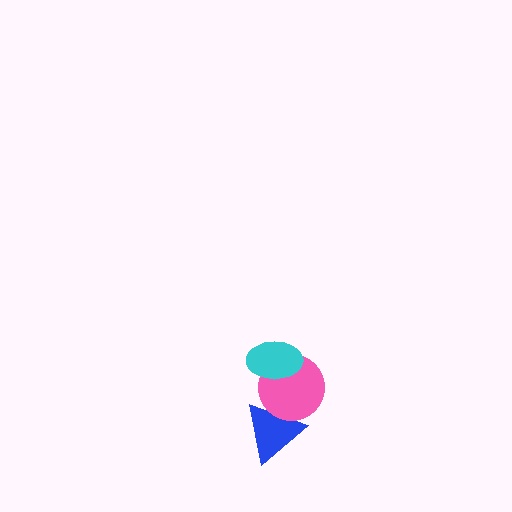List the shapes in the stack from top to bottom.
From top to bottom: the cyan ellipse, the pink circle, the blue triangle.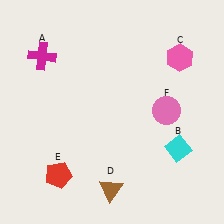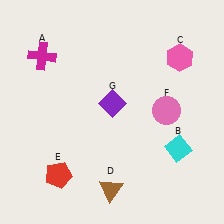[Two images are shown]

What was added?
A purple diamond (G) was added in Image 2.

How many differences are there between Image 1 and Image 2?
There is 1 difference between the two images.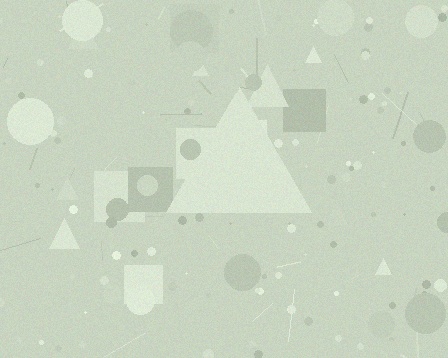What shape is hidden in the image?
A triangle is hidden in the image.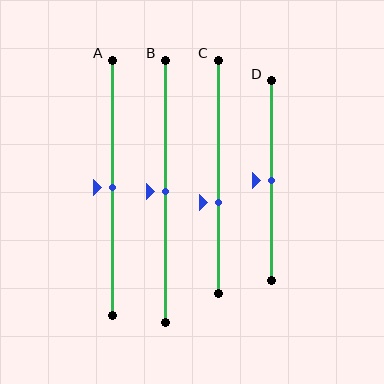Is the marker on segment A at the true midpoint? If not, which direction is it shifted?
Yes, the marker on segment A is at the true midpoint.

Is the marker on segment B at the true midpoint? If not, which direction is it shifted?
Yes, the marker on segment B is at the true midpoint.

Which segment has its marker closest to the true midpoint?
Segment A has its marker closest to the true midpoint.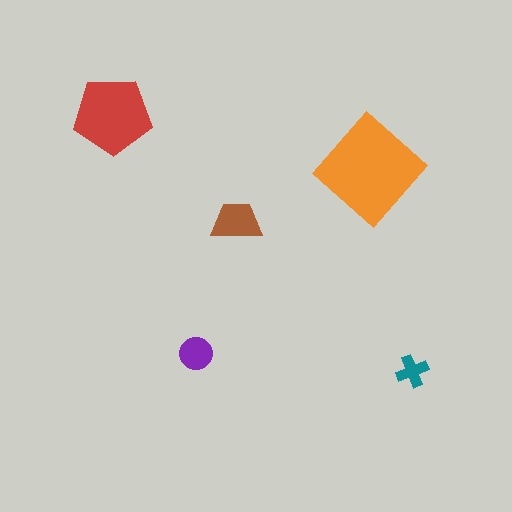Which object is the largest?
The orange diamond.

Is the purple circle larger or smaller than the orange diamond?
Smaller.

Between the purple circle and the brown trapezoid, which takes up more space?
The brown trapezoid.